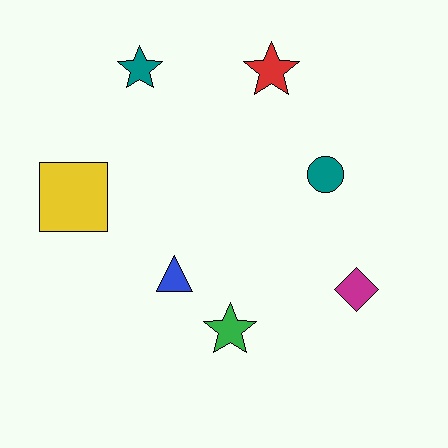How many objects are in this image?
There are 7 objects.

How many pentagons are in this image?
There are no pentagons.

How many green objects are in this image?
There is 1 green object.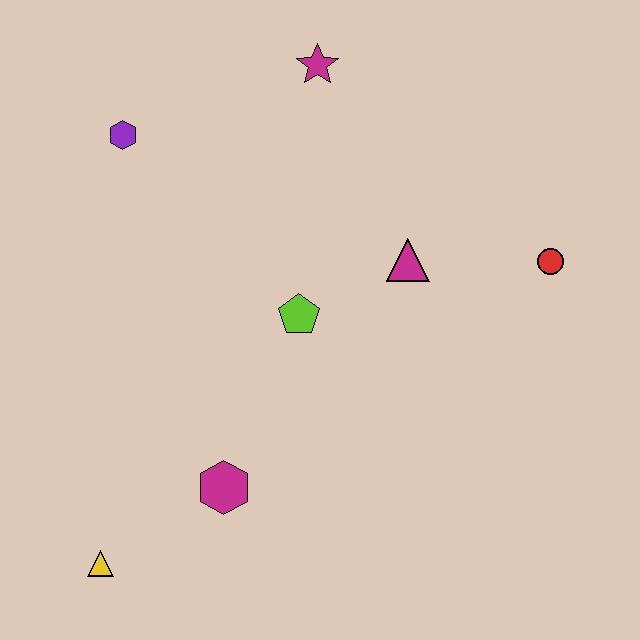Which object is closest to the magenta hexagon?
The yellow triangle is closest to the magenta hexagon.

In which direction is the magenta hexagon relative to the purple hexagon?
The magenta hexagon is below the purple hexagon.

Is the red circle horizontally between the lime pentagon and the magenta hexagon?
No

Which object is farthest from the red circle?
The yellow triangle is farthest from the red circle.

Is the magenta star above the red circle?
Yes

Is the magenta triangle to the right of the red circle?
No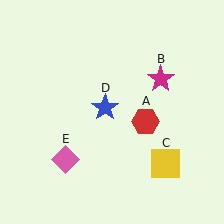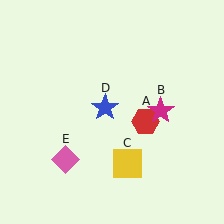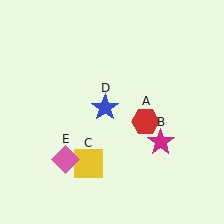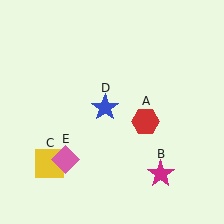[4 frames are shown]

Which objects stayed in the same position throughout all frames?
Red hexagon (object A) and blue star (object D) and pink diamond (object E) remained stationary.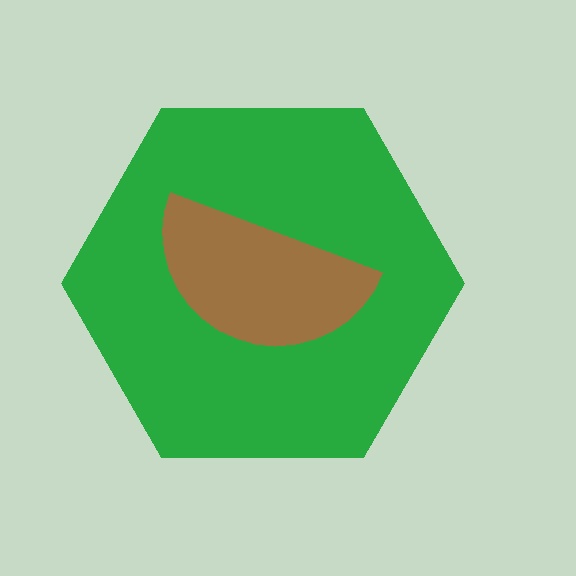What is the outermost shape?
The green hexagon.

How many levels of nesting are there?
2.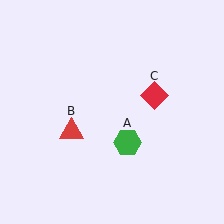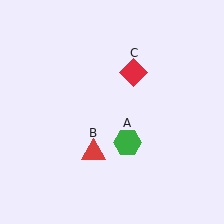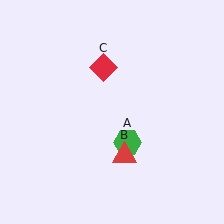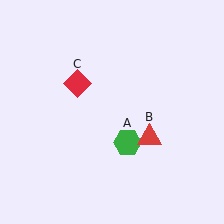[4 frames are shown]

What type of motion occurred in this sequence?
The red triangle (object B), red diamond (object C) rotated counterclockwise around the center of the scene.